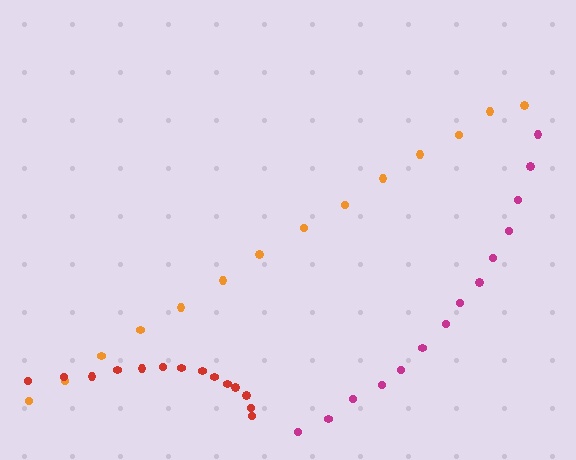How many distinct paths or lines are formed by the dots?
There are 3 distinct paths.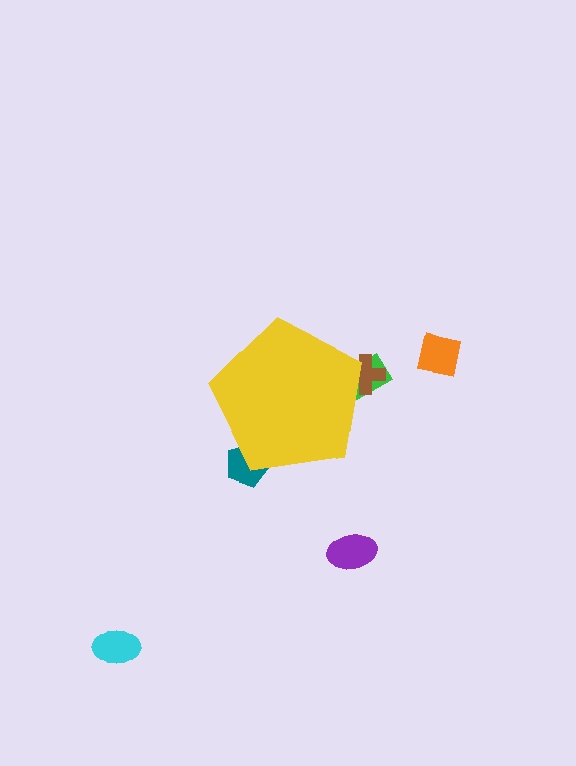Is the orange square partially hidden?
No, the orange square is fully visible.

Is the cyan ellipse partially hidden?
No, the cyan ellipse is fully visible.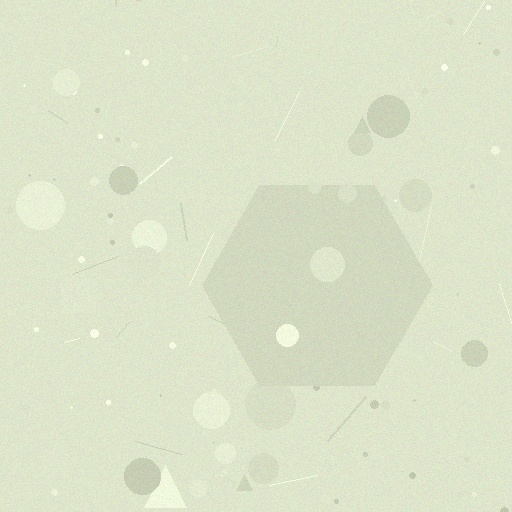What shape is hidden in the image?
A hexagon is hidden in the image.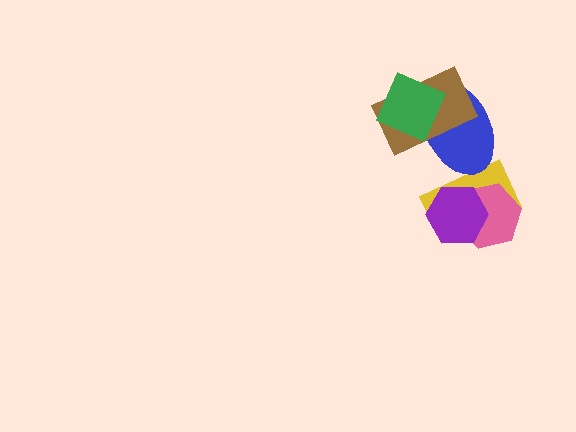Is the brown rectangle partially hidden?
Yes, it is partially covered by another shape.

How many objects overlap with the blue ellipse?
3 objects overlap with the blue ellipse.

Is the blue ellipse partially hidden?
Yes, it is partially covered by another shape.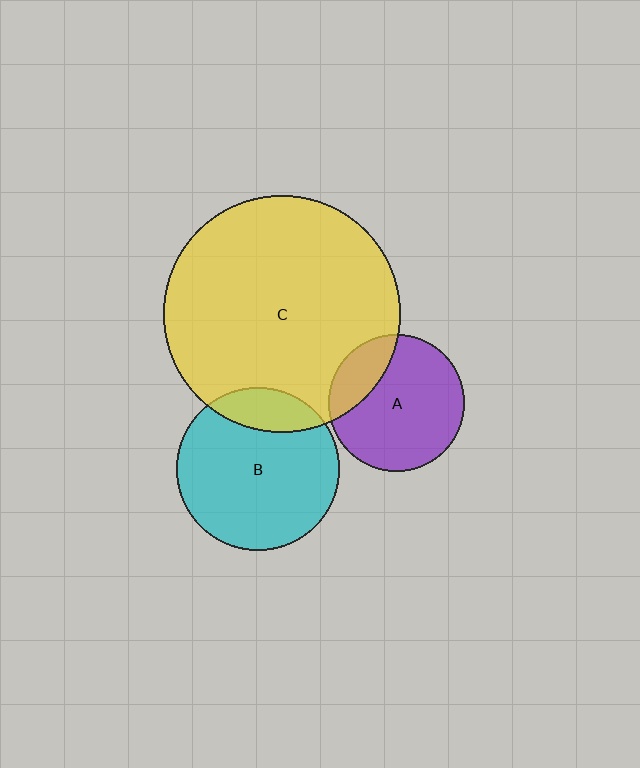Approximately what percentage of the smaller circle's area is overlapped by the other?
Approximately 20%.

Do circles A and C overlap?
Yes.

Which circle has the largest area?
Circle C (yellow).